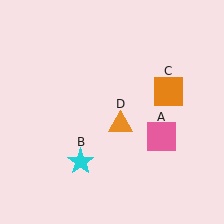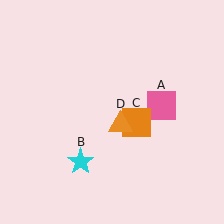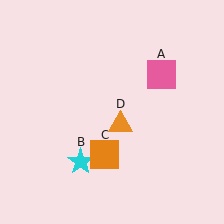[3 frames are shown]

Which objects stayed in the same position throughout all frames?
Cyan star (object B) and orange triangle (object D) remained stationary.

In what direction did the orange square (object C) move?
The orange square (object C) moved down and to the left.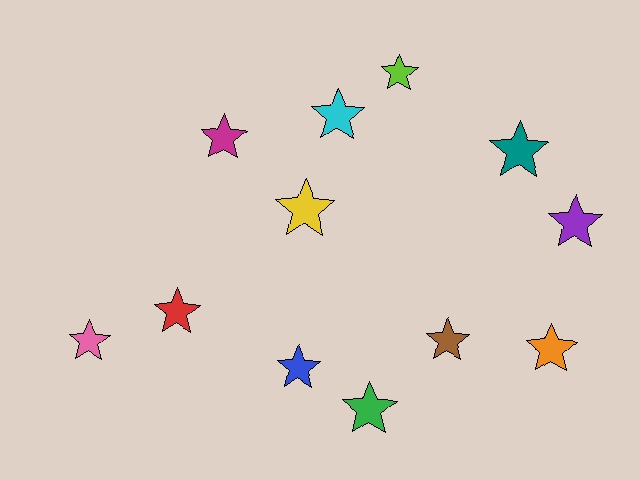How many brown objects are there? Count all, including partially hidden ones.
There is 1 brown object.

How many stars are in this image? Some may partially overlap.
There are 12 stars.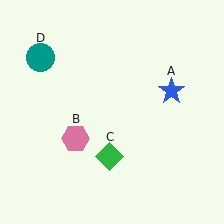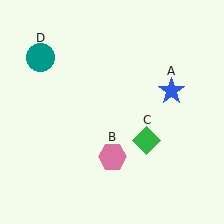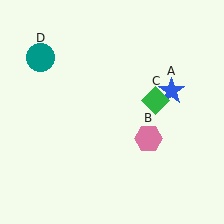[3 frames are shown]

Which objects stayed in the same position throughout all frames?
Blue star (object A) and teal circle (object D) remained stationary.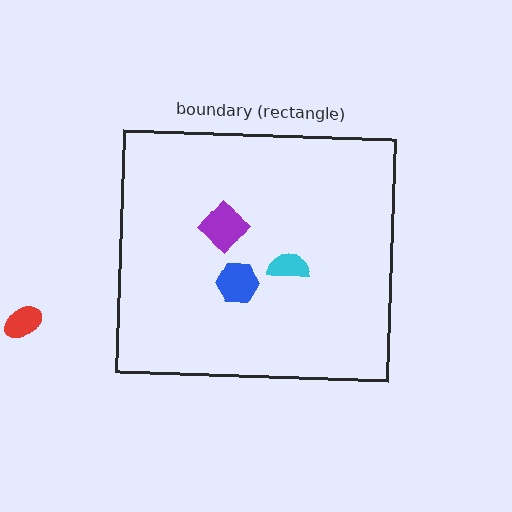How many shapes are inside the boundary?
3 inside, 1 outside.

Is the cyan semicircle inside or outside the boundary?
Inside.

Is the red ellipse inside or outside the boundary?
Outside.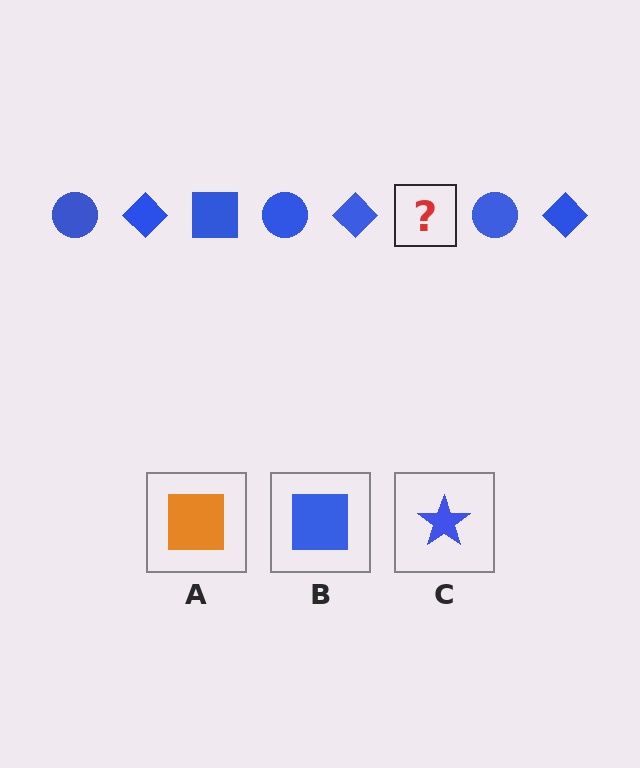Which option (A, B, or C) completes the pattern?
B.